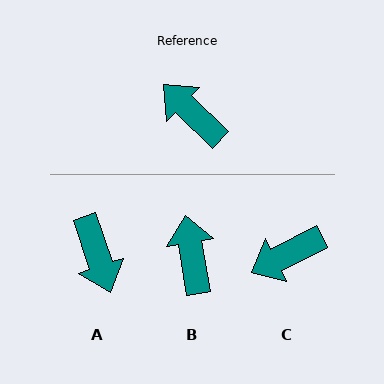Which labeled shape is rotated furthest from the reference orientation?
A, about 153 degrees away.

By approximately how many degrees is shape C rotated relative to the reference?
Approximately 71 degrees counter-clockwise.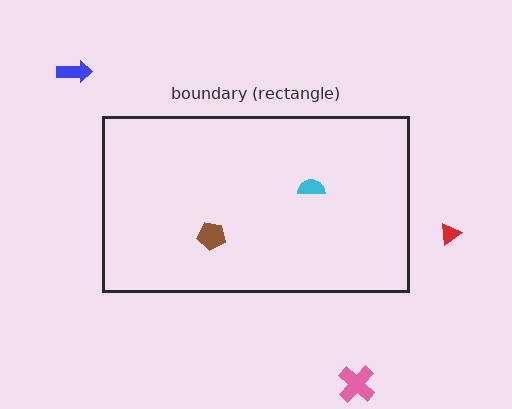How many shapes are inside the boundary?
2 inside, 3 outside.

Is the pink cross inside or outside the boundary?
Outside.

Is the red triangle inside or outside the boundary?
Outside.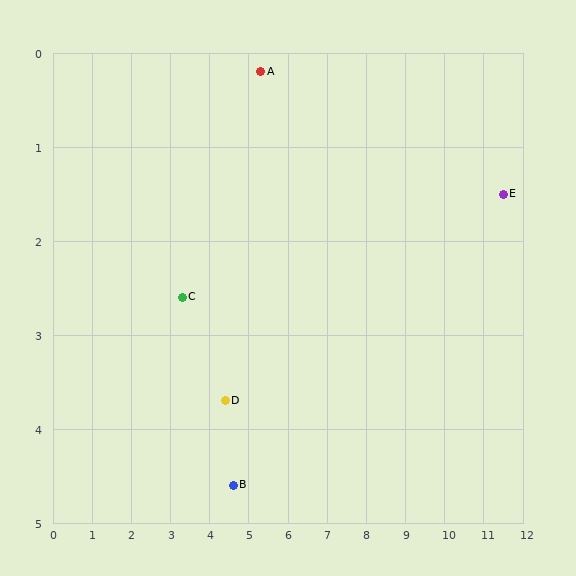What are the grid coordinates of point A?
Point A is at approximately (5.3, 0.2).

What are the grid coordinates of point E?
Point E is at approximately (11.5, 1.5).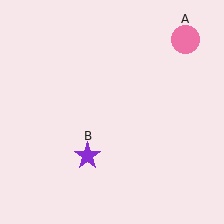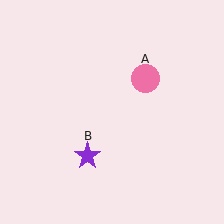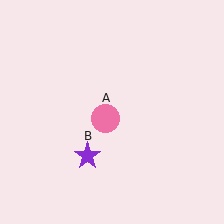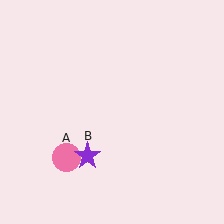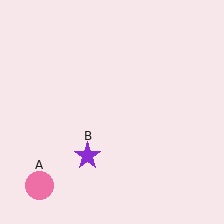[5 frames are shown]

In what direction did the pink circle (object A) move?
The pink circle (object A) moved down and to the left.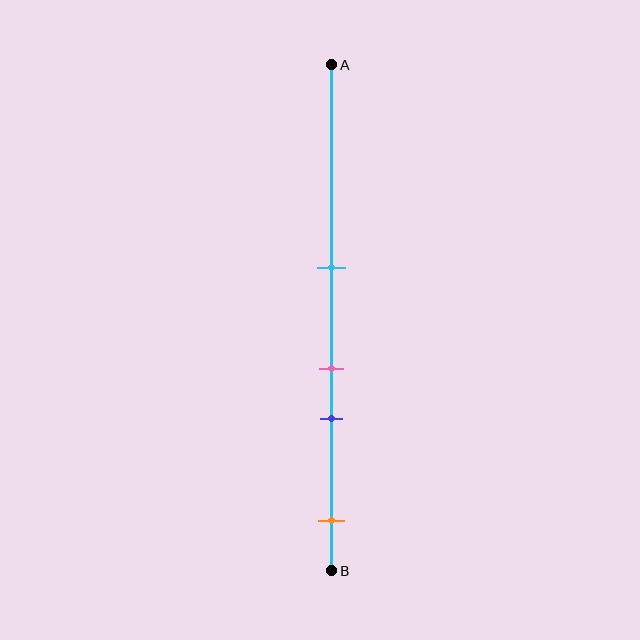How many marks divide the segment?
There are 4 marks dividing the segment.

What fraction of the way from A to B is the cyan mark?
The cyan mark is approximately 40% (0.4) of the way from A to B.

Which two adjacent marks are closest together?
The pink and blue marks are the closest adjacent pair.